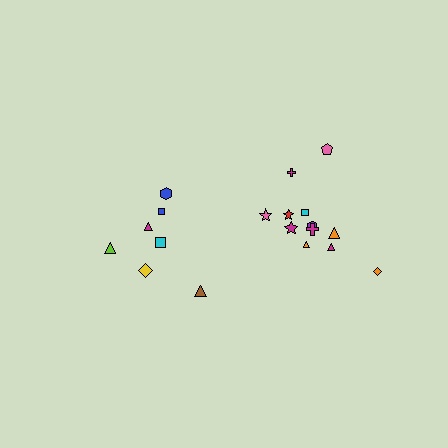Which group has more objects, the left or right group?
The right group.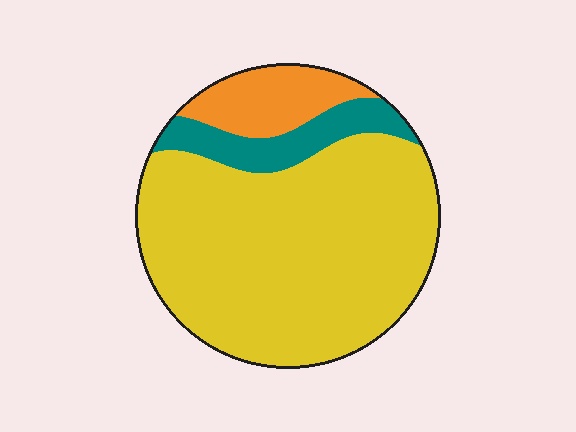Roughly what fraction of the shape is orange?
Orange covers 13% of the shape.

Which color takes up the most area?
Yellow, at roughly 75%.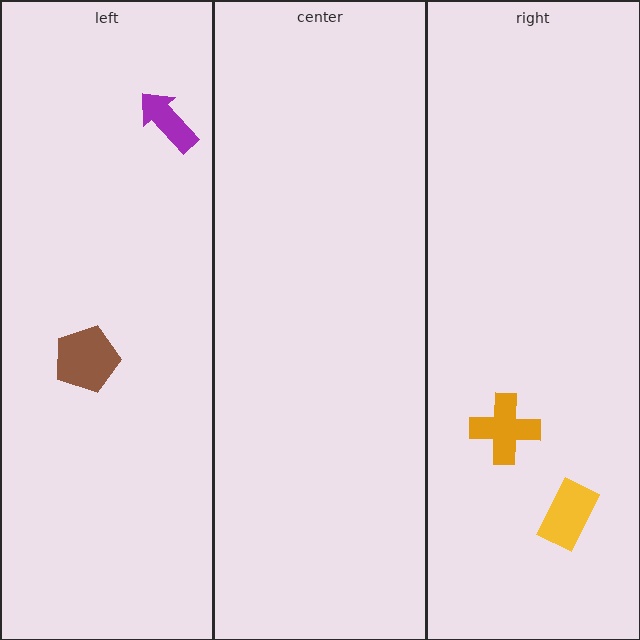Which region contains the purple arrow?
The left region.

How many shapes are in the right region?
2.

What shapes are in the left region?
The purple arrow, the brown pentagon.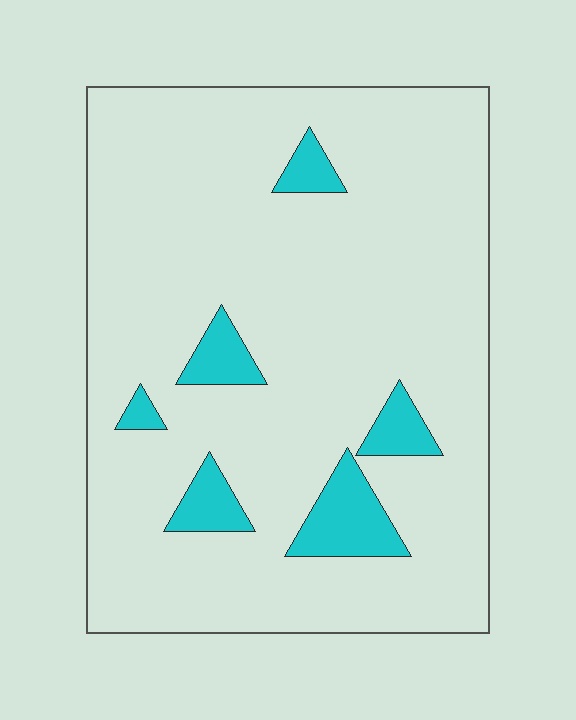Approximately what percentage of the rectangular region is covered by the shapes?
Approximately 10%.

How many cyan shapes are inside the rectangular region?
6.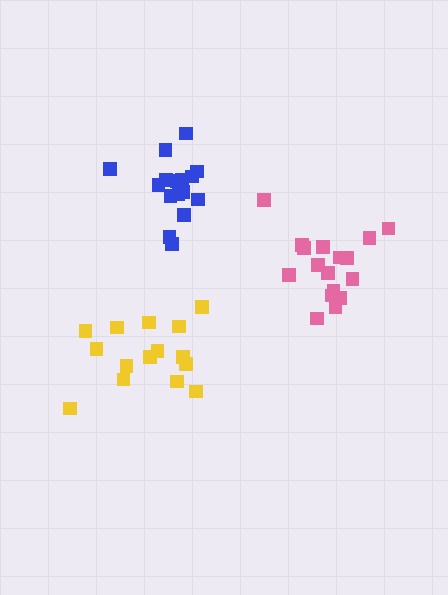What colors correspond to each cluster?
The clusters are colored: blue, yellow, pink.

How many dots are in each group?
Group 1: 16 dots, Group 2: 15 dots, Group 3: 17 dots (48 total).